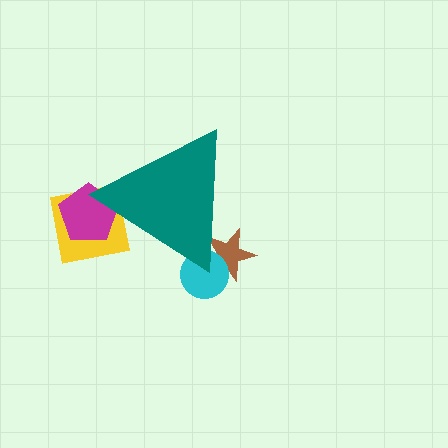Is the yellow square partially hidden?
Yes, the yellow square is partially hidden behind the teal triangle.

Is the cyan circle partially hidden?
Yes, the cyan circle is partially hidden behind the teal triangle.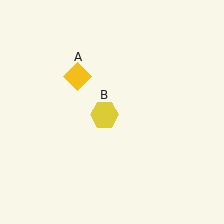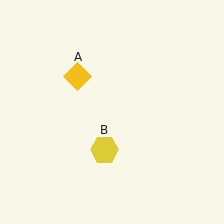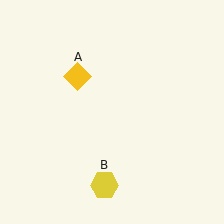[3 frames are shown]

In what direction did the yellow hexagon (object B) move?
The yellow hexagon (object B) moved down.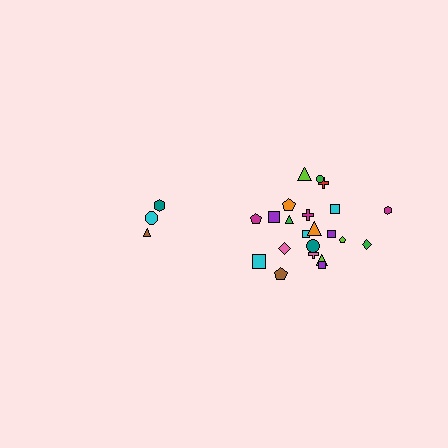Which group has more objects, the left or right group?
The right group.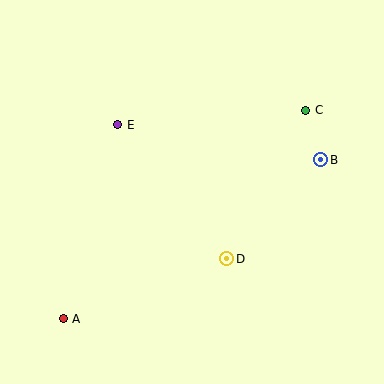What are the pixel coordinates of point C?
Point C is at (306, 110).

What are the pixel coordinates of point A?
Point A is at (63, 319).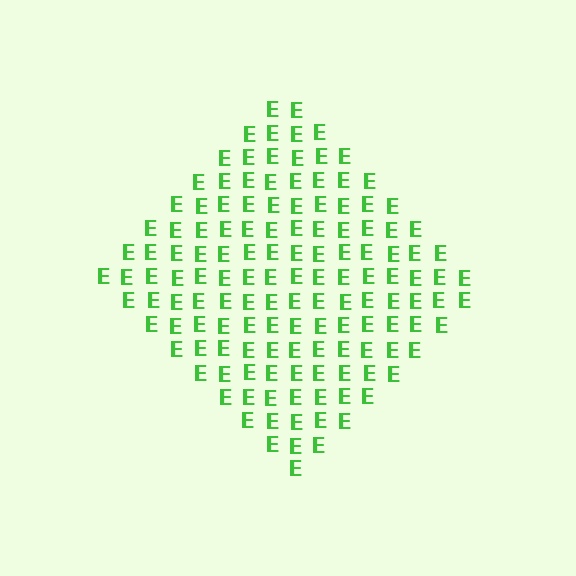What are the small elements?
The small elements are letter E's.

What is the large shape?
The large shape is a diamond.